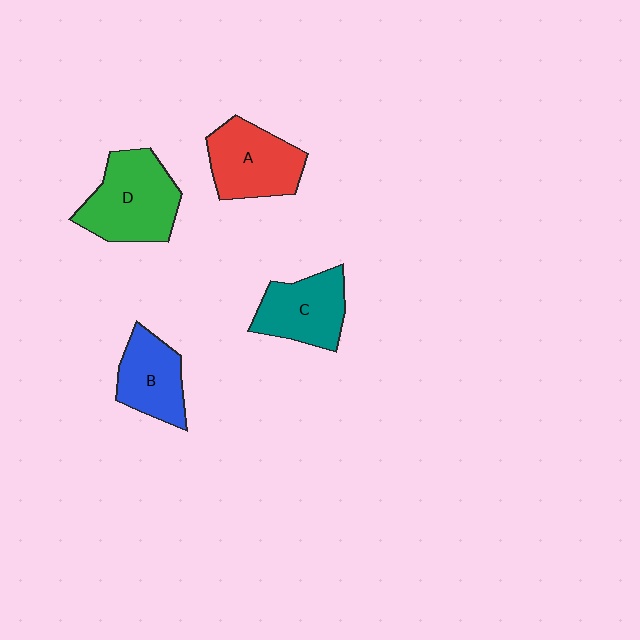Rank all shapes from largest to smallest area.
From largest to smallest: D (green), A (red), C (teal), B (blue).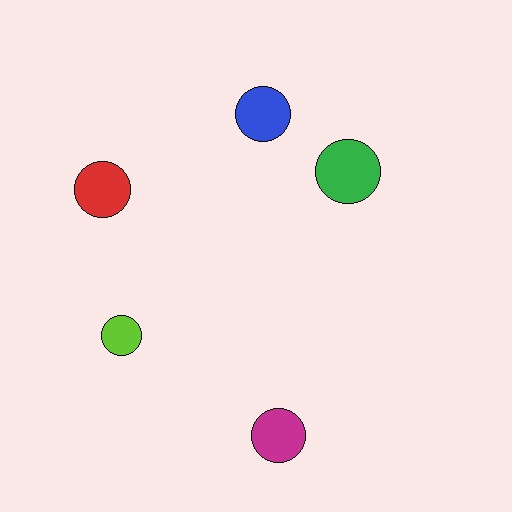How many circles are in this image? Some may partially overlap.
There are 5 circles.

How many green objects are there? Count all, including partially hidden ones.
There is 1 green object.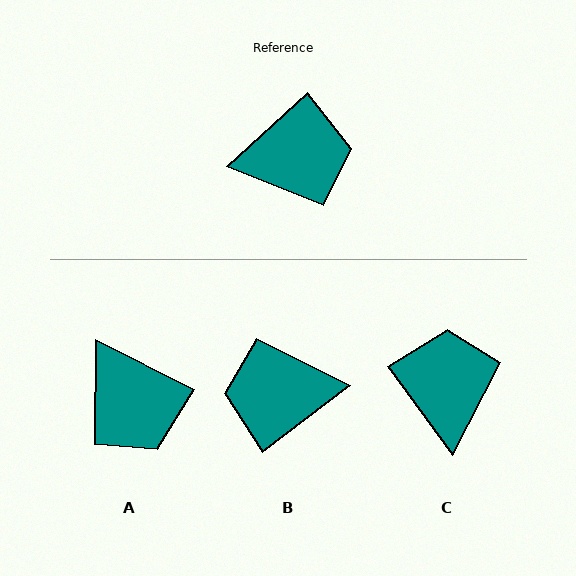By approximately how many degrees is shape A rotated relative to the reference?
Approximately 69 degrees clockwise.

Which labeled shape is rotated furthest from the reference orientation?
B, about 175 degrees away.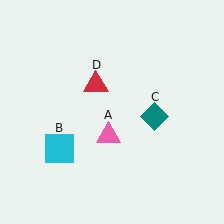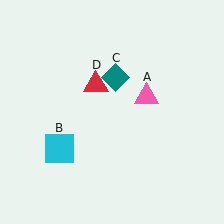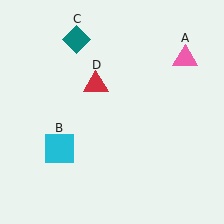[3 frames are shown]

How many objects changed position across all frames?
2 objects changed position: pink triangle (object A), teal diamond (object C).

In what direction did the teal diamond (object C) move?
The teal diamond (object C) moved up and to the left.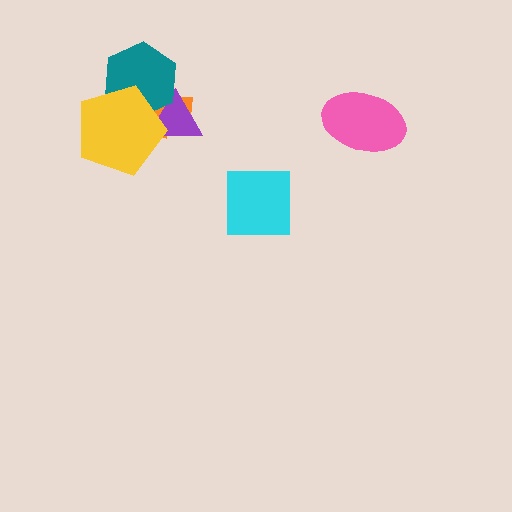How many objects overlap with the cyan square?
0 objects overlap with the cyan square.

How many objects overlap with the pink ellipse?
0 objects overlap with the pink ellipse.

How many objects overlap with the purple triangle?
3 objects overlap with the purple triangle.